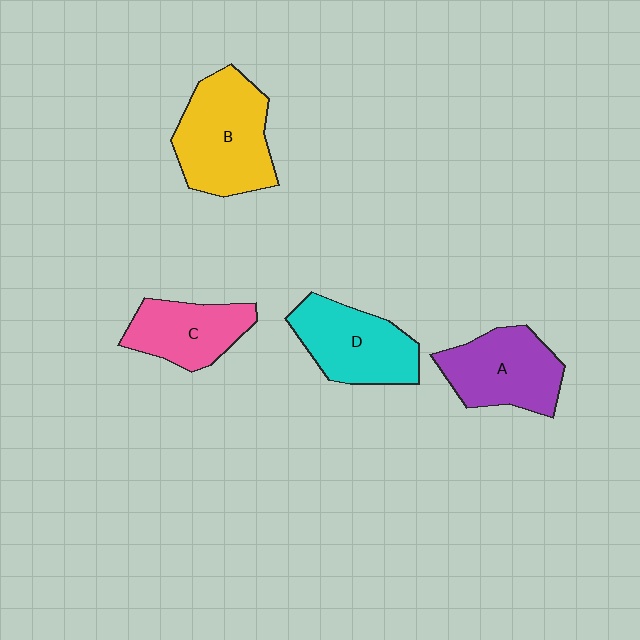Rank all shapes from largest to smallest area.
From largest to smallest: B (yellow), D (cyan), A (purple), C (pink).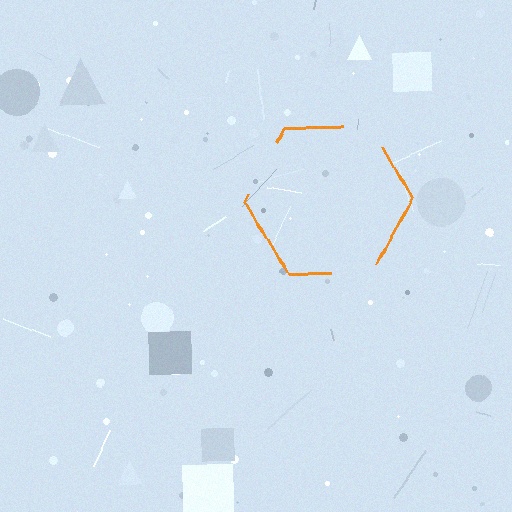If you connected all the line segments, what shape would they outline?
They would outline a hexagon.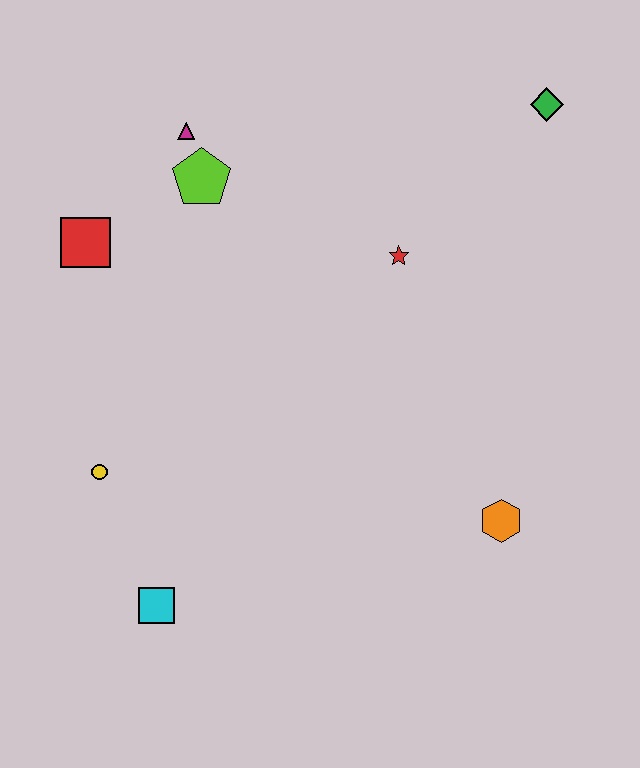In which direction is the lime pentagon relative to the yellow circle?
The lime pentagon is above the yellow circle.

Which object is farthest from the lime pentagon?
The orange hexagon is farthest from the lime pentagon.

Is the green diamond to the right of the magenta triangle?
Yes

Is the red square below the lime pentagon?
Yes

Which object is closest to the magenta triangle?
The lime pentagon is closest to the magenta triangle.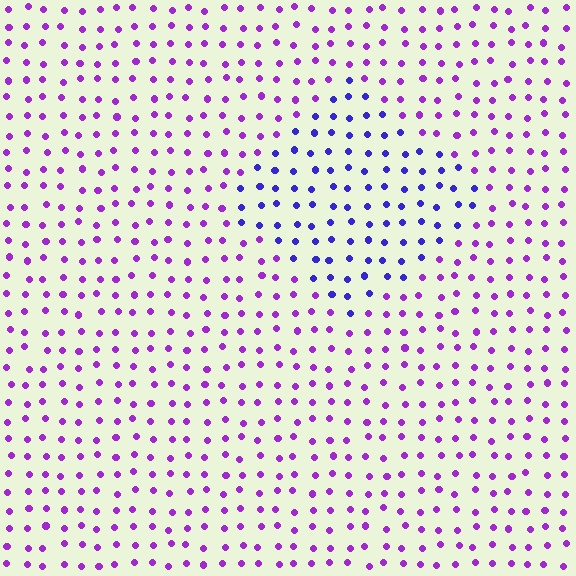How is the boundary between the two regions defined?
The boundary is defined purely by a slight shift in hue (about 39 degrees). Spacing, size, and orientation are identical on both sides.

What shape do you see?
I see a diamond.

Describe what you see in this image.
The image is filled with small purple elements in a uniform arrangement. A diamond-shaped region is visible where the elements are tinted to a slightly different hue, forming a subtle color boundary.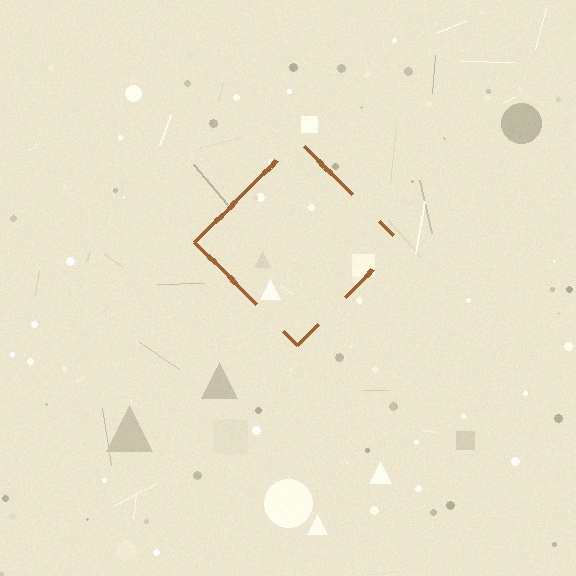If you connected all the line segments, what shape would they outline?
They would outline a diamond.